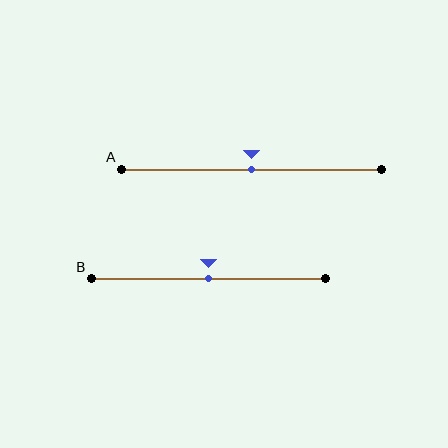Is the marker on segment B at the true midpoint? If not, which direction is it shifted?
Yes, the marker on segment B is at the true midpoint.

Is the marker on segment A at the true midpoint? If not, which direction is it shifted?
Yes, the marker on segment A is at the true midpoint.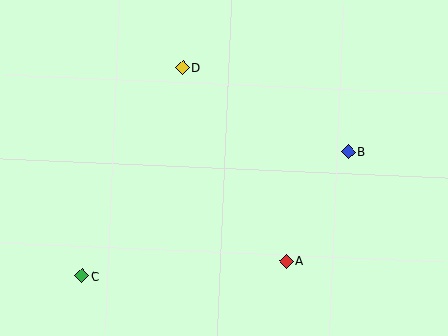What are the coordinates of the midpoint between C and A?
The midpoint between C and A is at (184, 268).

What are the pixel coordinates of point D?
Point D is at (182, 67).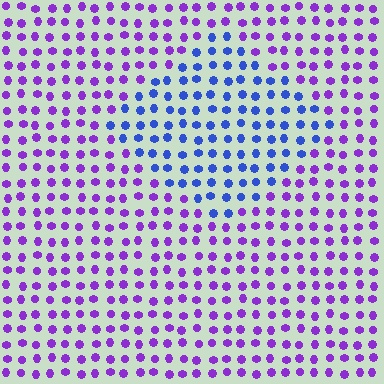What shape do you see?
I see a diamond.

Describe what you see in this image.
The image is filled with small purple elements in a uniform arrangement. A diamond-shaped region is visible where the elements are tinted to a slightly different hue, forming a subtle color boundary.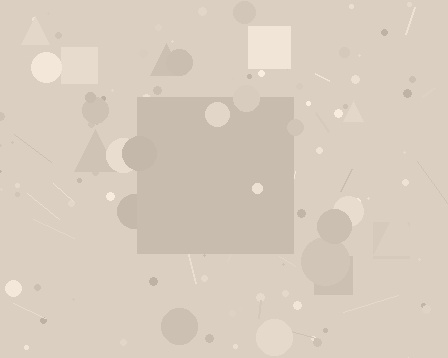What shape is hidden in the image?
A square is hidden in the image.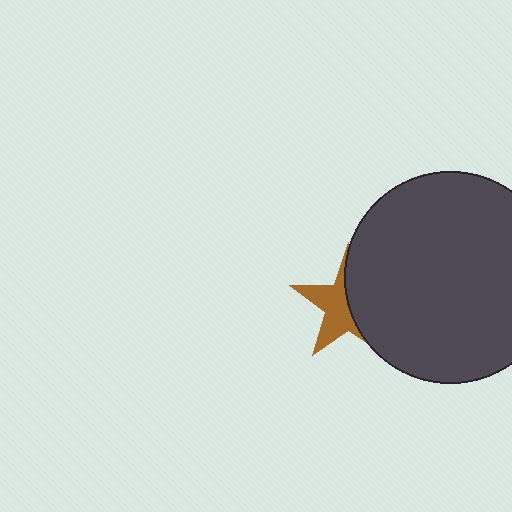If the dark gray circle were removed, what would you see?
You would see the complete brown star.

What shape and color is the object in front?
The object in front is a dark gray circle.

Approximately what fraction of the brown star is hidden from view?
Roughly 51% of the brown star is hidden behind the dark gray circle.